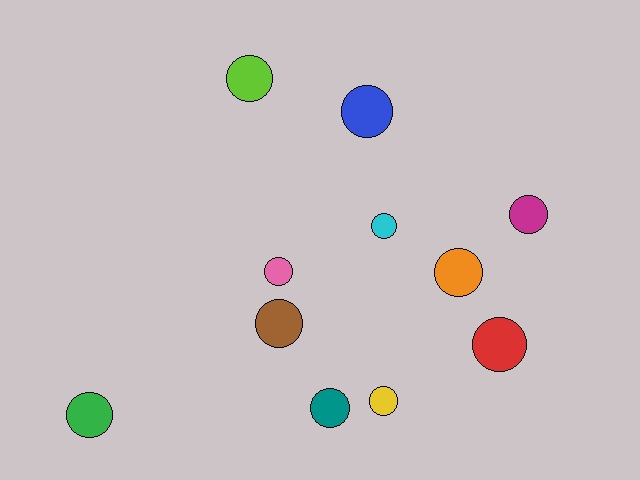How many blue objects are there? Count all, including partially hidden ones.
There is 1 blue object.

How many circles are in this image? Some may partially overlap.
There are 11 circles.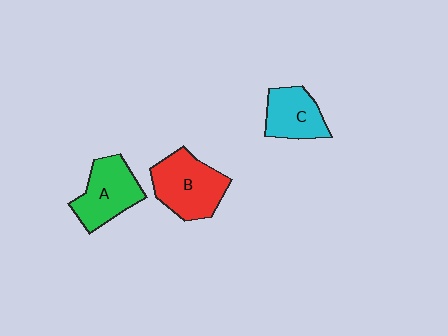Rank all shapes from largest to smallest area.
From largest to smallest: B (red), A (green), C (cyan).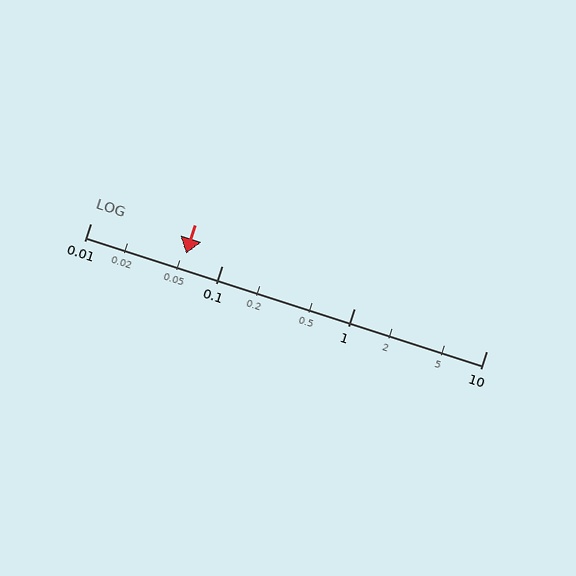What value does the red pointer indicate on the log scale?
The pointer indicates approximately 0.053.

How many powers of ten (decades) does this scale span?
The scale spans 3 decades, from 0.01 to 10.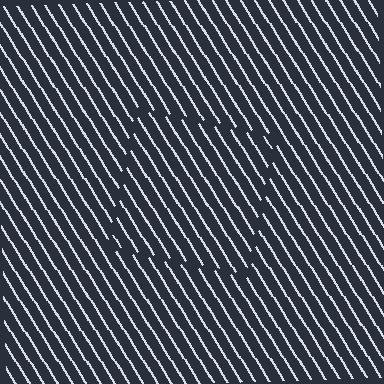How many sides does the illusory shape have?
4 sides — the line-ends trace a square.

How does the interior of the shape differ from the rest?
The interior of the shape contains the same grating, shifted by half a period — the contour is defined by the phase discontinuity where line-ends from the inner and outer gratings abut.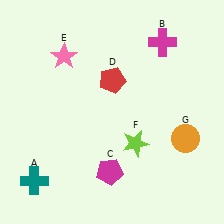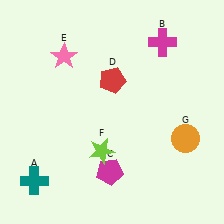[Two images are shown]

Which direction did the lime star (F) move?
The lime star (F) moved left.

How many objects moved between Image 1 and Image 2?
1 object moved between the two images.